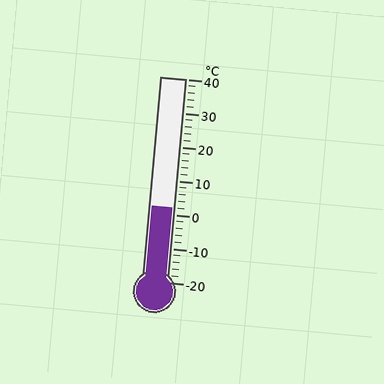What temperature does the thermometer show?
The thermometer shows approximately 2°C.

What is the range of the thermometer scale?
The thermometer scale ranges from -20°C to 40°C.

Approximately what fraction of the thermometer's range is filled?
The thermometer is filled to approximately 35% of its range.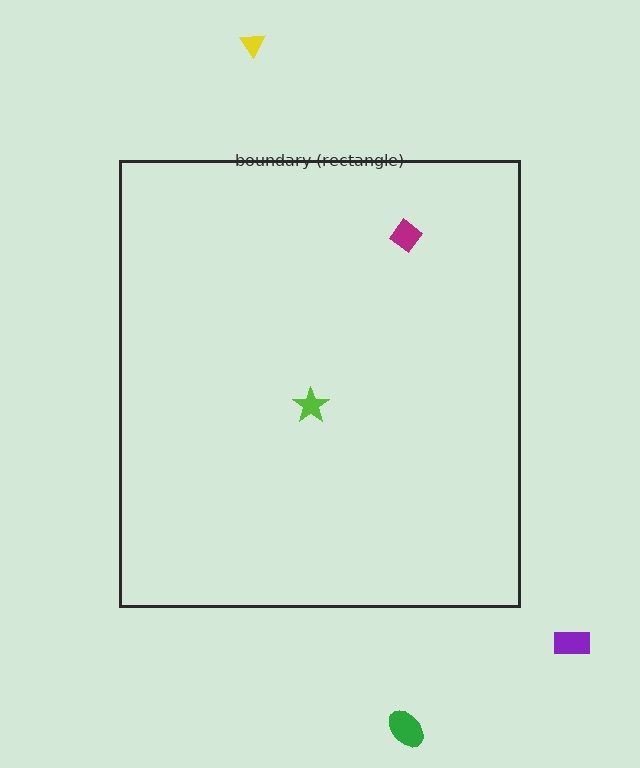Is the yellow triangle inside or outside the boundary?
Outside.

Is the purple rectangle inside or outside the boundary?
Outside.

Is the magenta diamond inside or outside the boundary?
Inside.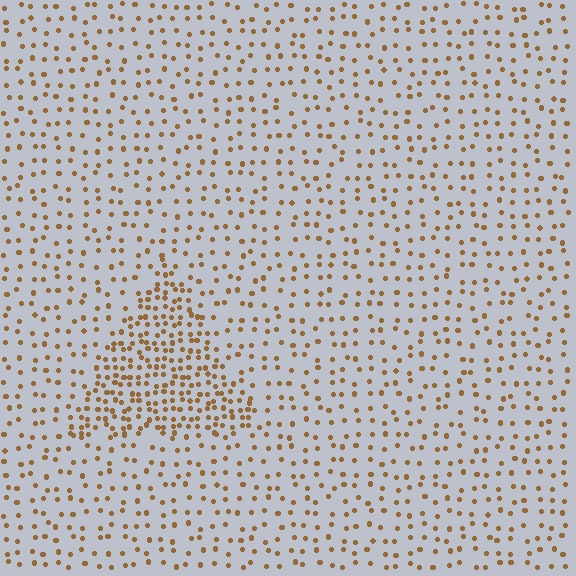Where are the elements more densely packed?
The elements are more densely packed inside the triangle boundary.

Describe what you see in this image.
The image contains small brown elements arranged at two different densities. A triangle-shaped region is visible where the elements are more densely packed than the surrounding area.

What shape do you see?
I see a triangle.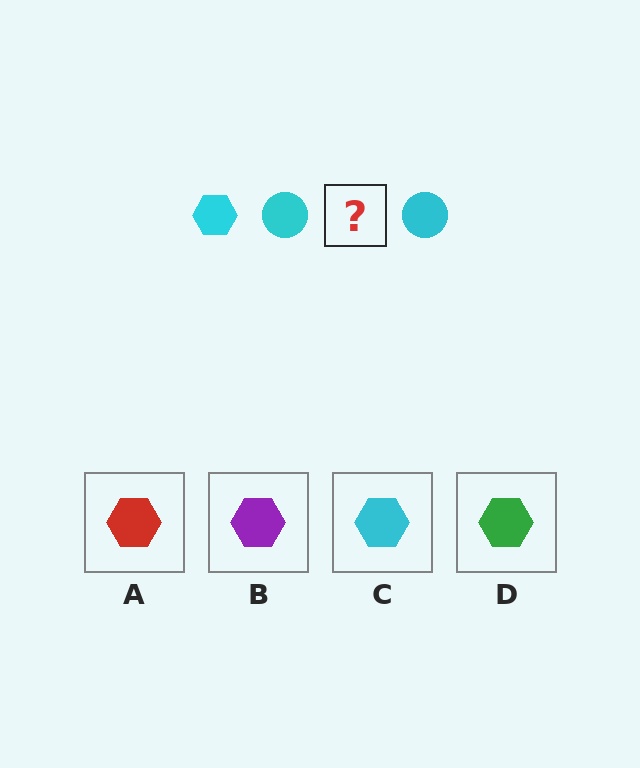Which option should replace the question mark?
Option C.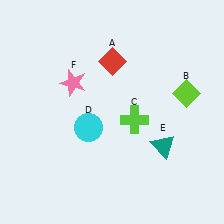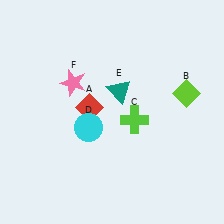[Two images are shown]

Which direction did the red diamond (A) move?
The red diamond (A) moved down.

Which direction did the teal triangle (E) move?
The teal triangle (E) moved up.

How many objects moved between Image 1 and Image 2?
2 objects moved between the two images.